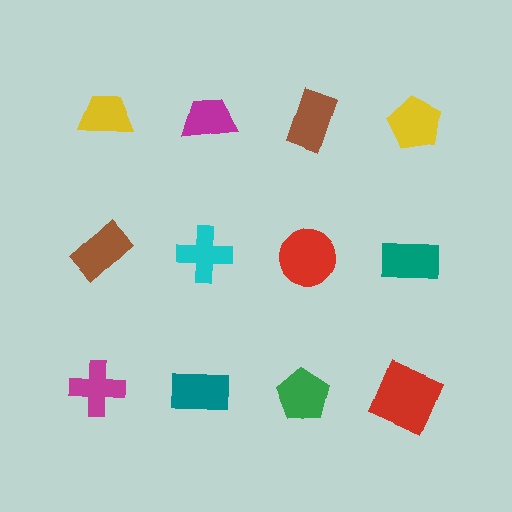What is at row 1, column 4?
A yellow pentagon.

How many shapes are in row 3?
4 shapes.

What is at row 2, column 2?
A cyan cross.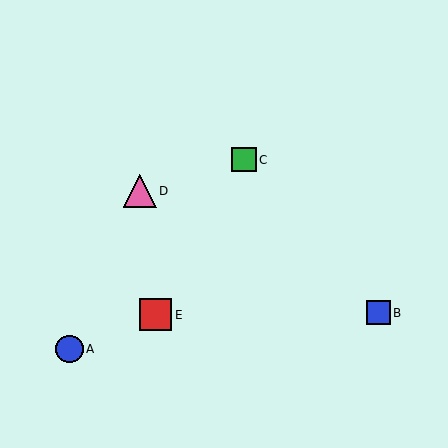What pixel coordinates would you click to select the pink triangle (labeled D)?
Click at (140, 191) to select the pink triangle D.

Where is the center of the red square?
The center of the red square is at (156, 315).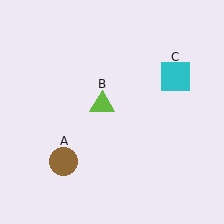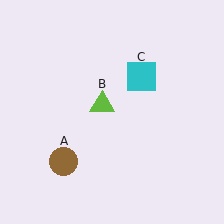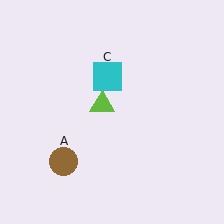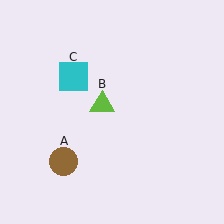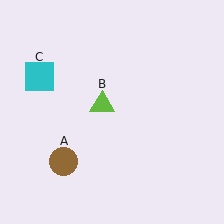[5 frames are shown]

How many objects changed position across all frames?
1 object changed position: cyan square (object C).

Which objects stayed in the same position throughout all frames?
Brown circle (object A) and lime triangle (object B) remained stationary.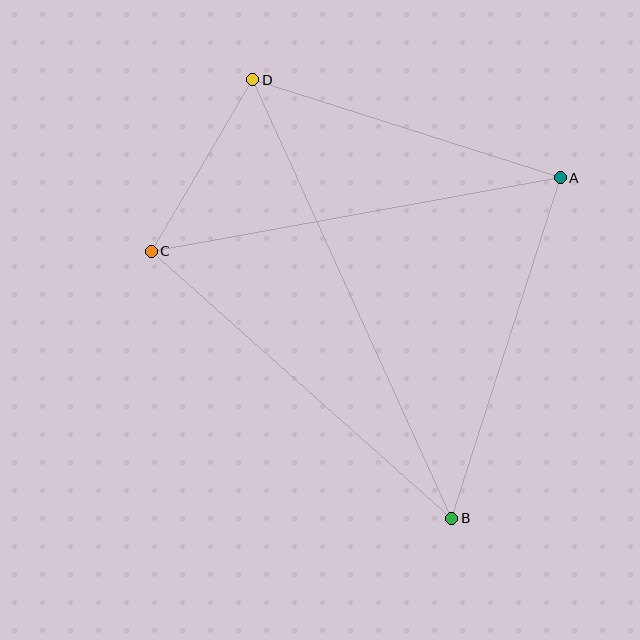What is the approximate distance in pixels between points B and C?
The distance between B and C is approximately 402 pixels.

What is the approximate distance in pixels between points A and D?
The distance between A and D is approximately 322 pixels.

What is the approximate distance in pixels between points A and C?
The distance between A and C is approximately 415 pixels.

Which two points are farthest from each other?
Points B and D are farthest from each other.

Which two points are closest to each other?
Points C and D are closest to each other.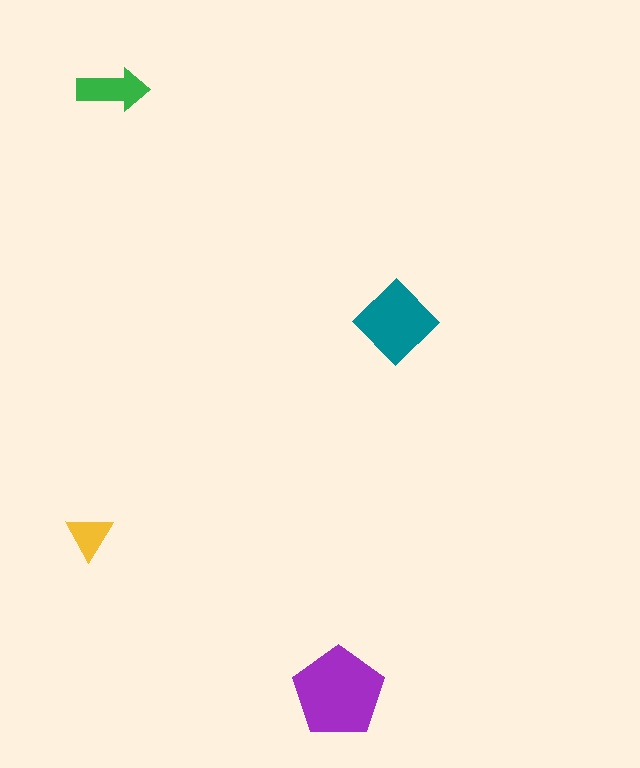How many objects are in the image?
There are 4 objects in the image.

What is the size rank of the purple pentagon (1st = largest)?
1st.